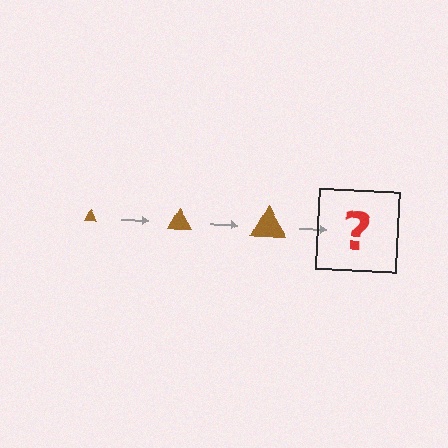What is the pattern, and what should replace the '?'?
The pattern is that the triangle gets progressively larger each step. The '?' should be a brown triangle, larger than the previous one.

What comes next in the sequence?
The next element should be a brown triangle, larger than the previous one.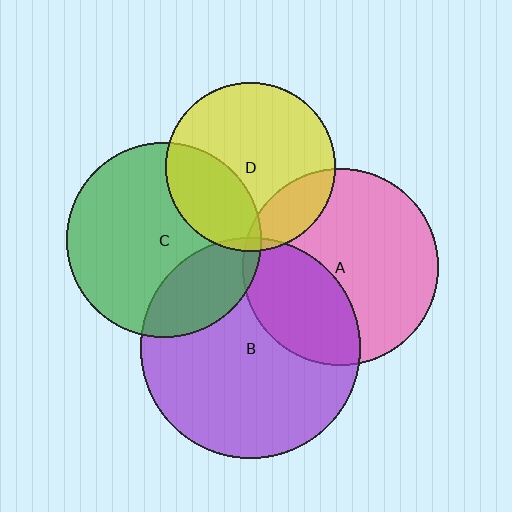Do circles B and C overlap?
Yes.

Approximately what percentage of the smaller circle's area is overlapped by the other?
Approximately 25%.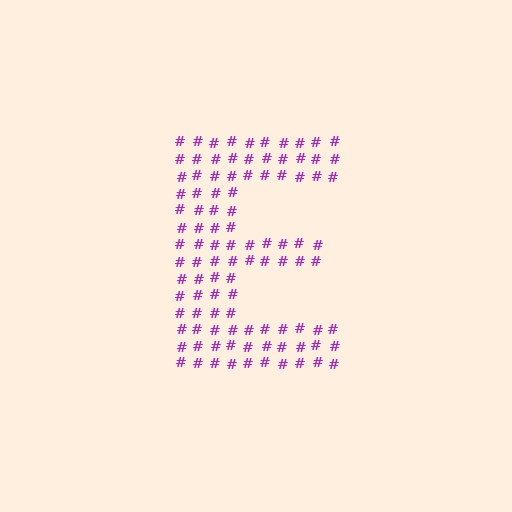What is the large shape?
The large shape is the letter E.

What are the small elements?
The small elements are hash symbols.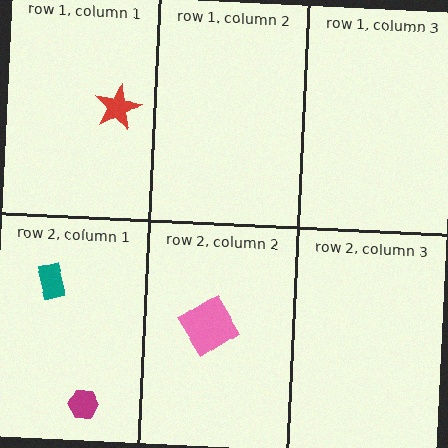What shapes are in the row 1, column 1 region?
The red star.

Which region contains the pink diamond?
The row 2, column 2 region.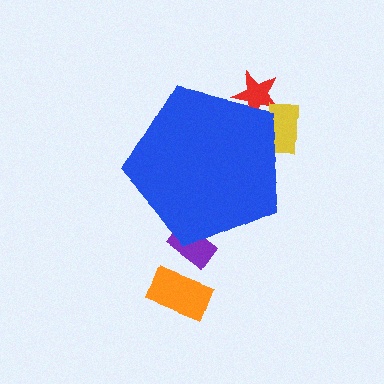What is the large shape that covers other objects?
A blue pentagon.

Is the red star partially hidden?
Yes, the red star is partially hidden behind the blue pentagon.